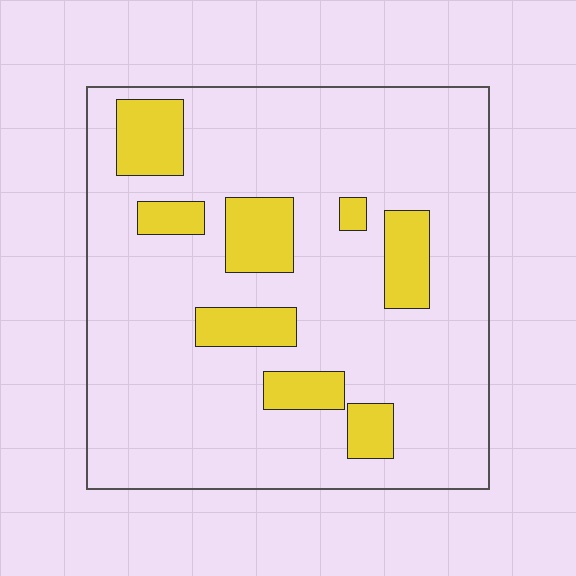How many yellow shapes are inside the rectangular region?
8.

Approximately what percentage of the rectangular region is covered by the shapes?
Approximately 15%.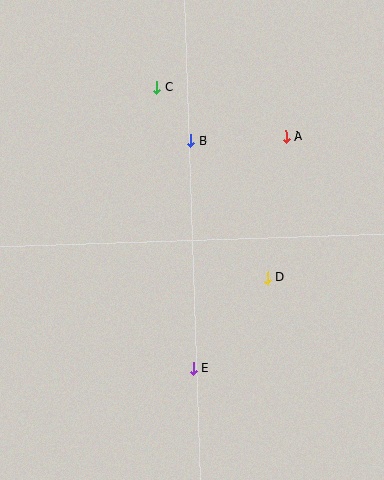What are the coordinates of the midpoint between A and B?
The midpoint between A and B is at (238, 139).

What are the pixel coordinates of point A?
Point A is at (286, 137).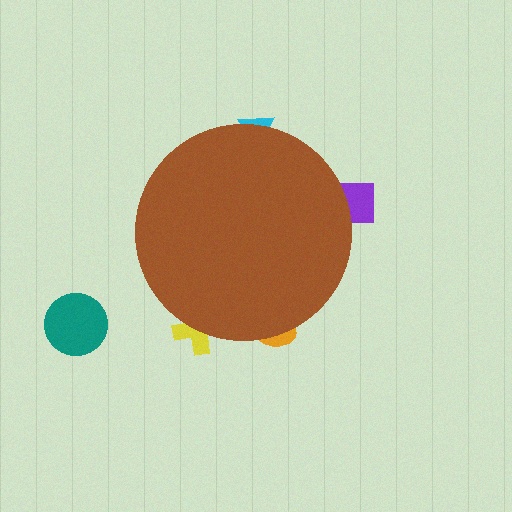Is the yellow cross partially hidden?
Yes, the yellow cross is partially hidden behind the brown circle.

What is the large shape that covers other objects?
A brown circle.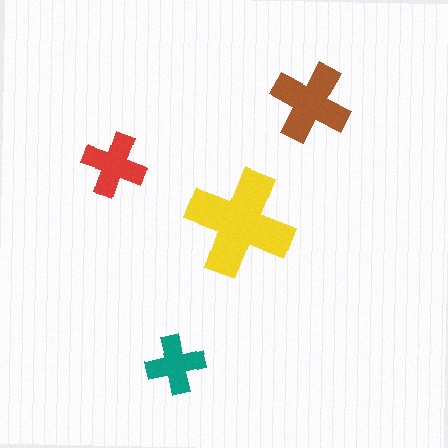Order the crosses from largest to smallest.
the yellow one, the brown one, the red one, the teal one.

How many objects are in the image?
There are 4 objects in the image.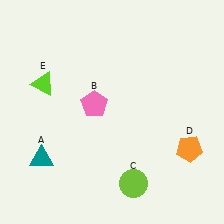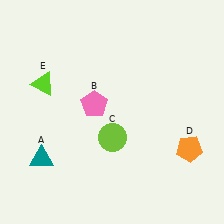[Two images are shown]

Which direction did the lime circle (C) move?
The lime circle (C) moved up.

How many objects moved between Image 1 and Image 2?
1 object moved between the two images.